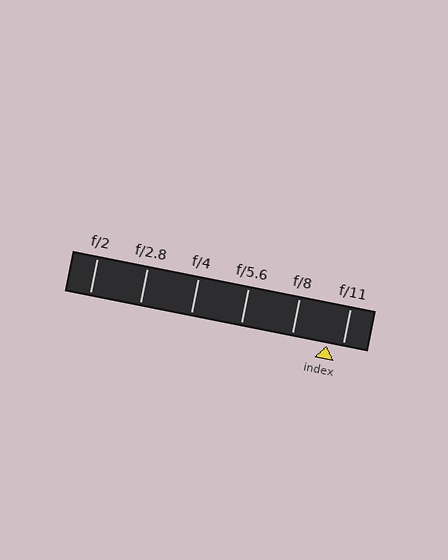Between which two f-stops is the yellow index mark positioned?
The index mark is between f/8 and f/11.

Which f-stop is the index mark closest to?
The index mark is closest to f/11.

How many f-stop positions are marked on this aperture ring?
There are 6 f-stop positions marked.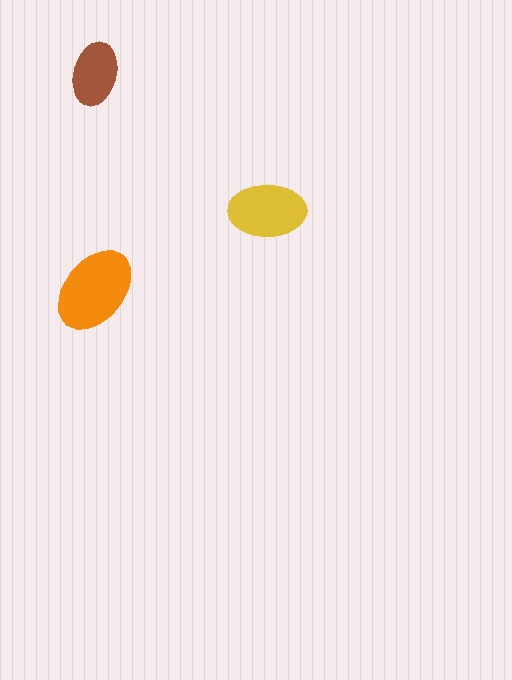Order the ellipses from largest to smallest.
the orange one, the yellow one, the brown one.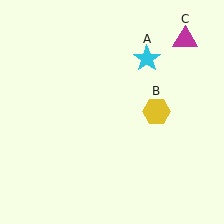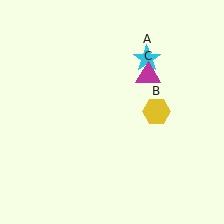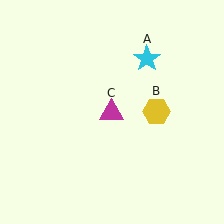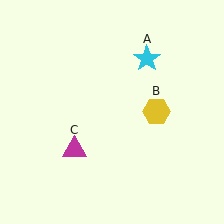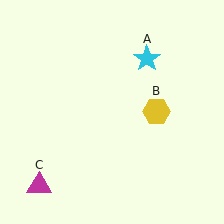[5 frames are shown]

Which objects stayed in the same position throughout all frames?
Cyan star (object A) and yellow hexagon (object B) remained stationary.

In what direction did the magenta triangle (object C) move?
The magenta triangle (object C) moved down and to the left.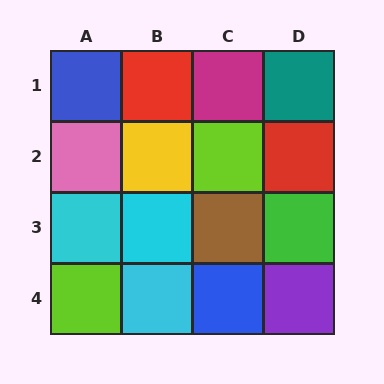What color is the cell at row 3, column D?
Green.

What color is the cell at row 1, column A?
Blue.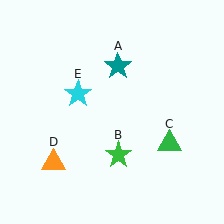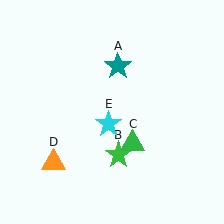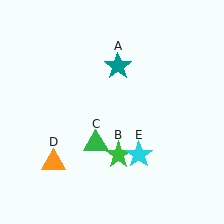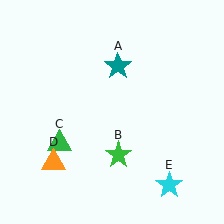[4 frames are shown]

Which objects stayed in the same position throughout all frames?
Teal star (object A) and green star (object B) and orange triangle (object D) remained stationary.